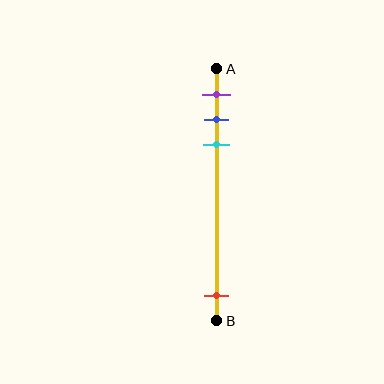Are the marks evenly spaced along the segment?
No, the marks are not evenly spaced.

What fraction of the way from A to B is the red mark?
The red mark is approximately 90% (0.9) of the way from A to B.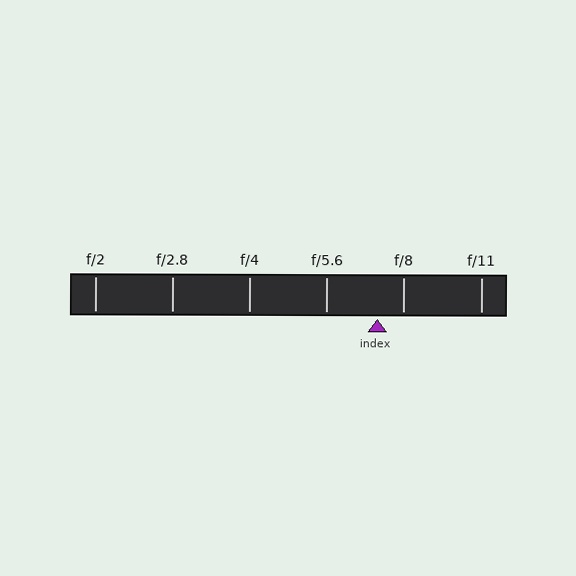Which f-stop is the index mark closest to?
The index mark is closest to f/8.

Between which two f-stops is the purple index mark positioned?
The index mark is between f/5.6 and f/8.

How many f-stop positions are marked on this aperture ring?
There are 6 f-stop positions marked.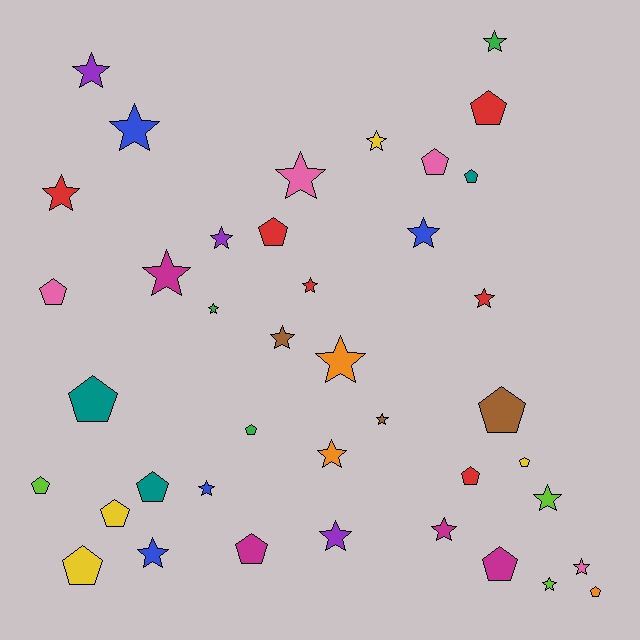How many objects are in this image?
There are 40 objects.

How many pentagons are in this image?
There are 17 pentagons.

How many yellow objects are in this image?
There are 4 yellow objects.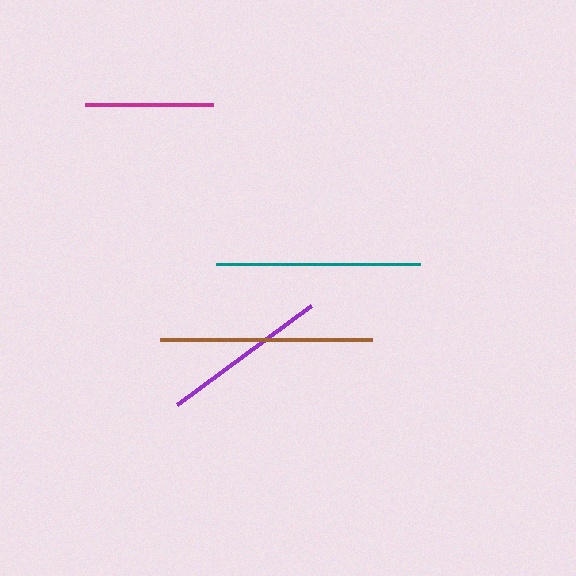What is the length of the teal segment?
The teal segment is approximately 205 pixels long.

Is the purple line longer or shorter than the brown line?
The brown line is longer than the purple line.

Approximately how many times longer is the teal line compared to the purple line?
The teal line is approximately 1.2 times the length of the purple line.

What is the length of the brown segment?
The brown segment is approximately 212 pixels long.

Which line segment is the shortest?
The magenta line is the shortest at approximately 128 pixels.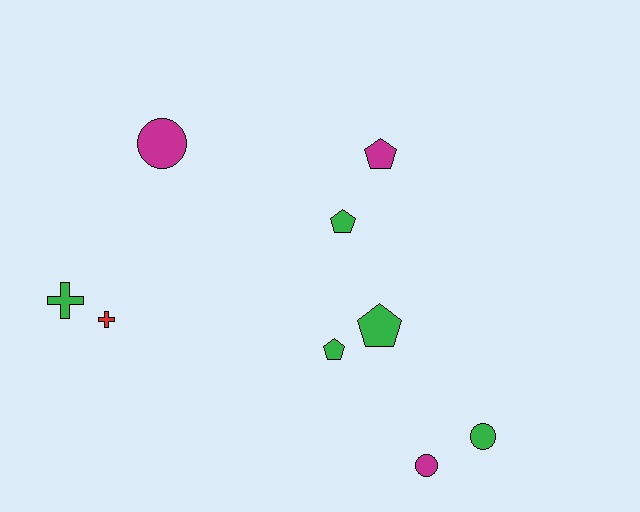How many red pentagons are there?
There are no red pentagons.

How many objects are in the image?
There are 9 objects.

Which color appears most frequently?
Green, with 5 objects.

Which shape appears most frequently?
Pentagon, with 4 objects.